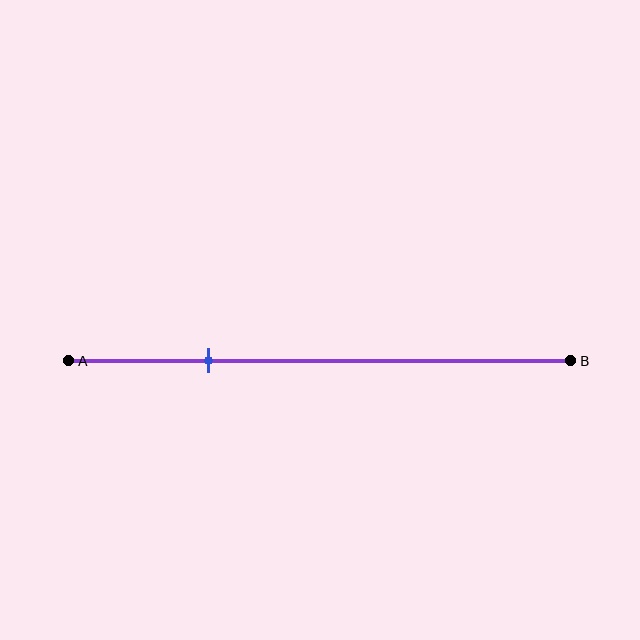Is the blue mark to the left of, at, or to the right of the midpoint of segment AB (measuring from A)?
The blue mark is to the left of the midpoint of segment AB.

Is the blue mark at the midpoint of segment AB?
No, the mark is at about 30% from A, not at the 50% midpoint.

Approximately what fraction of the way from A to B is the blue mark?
The blue mark is approximately 30% of the way from A to B.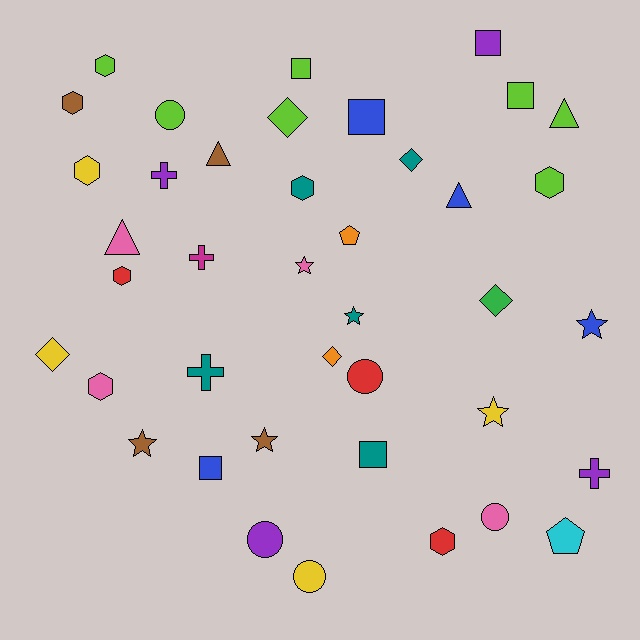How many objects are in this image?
There are 40 objects.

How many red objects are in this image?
There are 3 red objects.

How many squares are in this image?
There are 6 squares.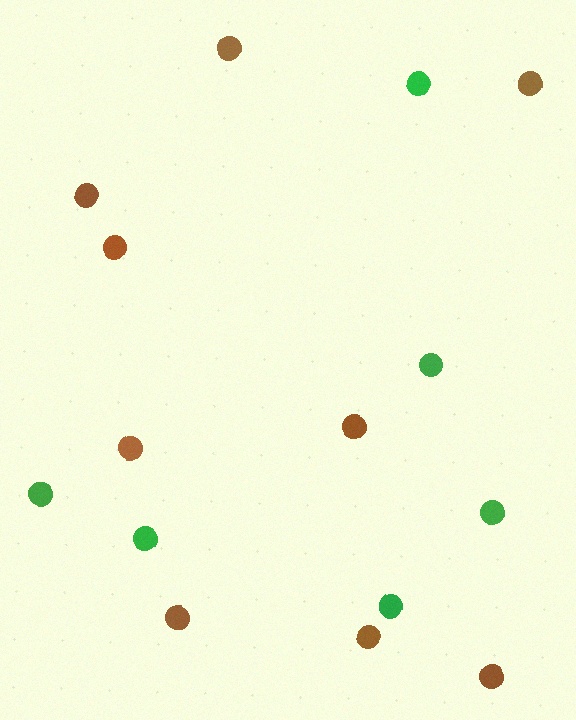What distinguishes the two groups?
There are 2 groups: one group of green circles (6) and one group of brown circles (9).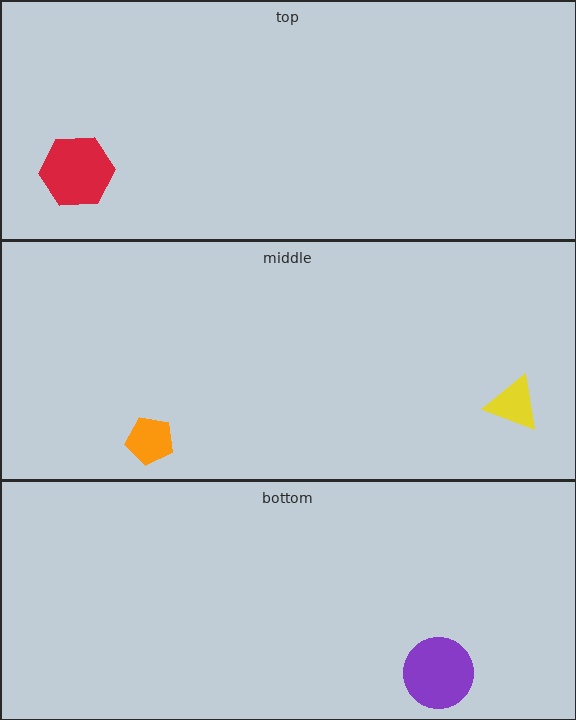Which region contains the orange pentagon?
The middle region.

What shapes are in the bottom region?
The purple circle.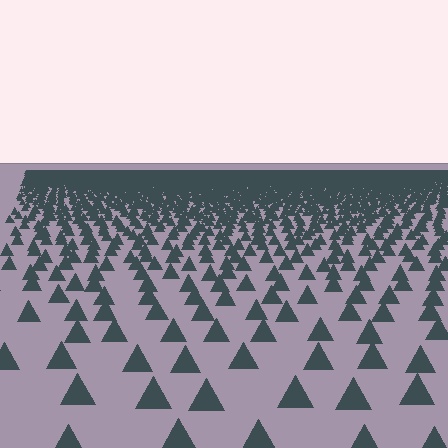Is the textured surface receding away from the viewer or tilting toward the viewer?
The surface is receding away from the viewer. Texture elements get smaller and denser toward the top.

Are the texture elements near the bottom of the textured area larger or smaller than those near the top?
Larger. Near the bottom, elements are closer to the viewer and appear at a bigger on-screen size.